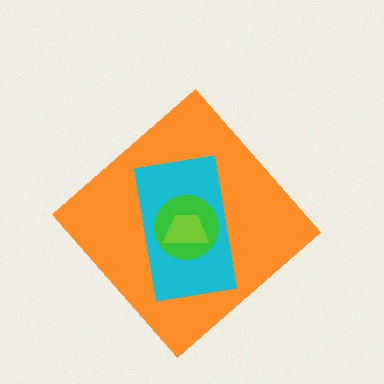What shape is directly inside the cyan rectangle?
The green circle.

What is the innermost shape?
The lime trapezoid.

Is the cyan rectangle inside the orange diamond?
Yes.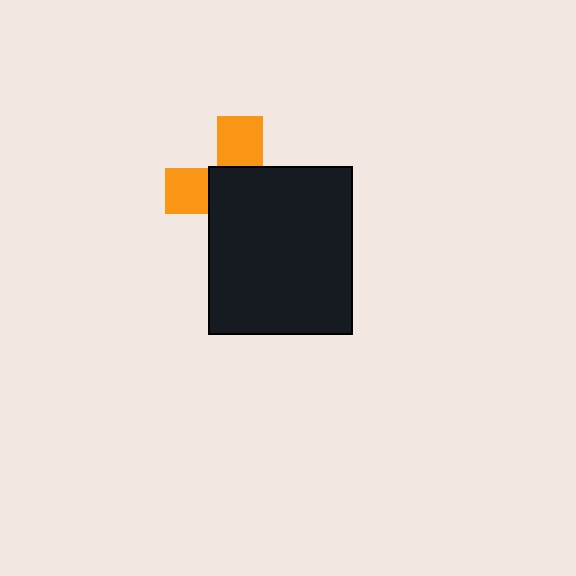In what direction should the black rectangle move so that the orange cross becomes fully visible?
The black rectangle should move toward the lower-right. That is the shortest direction to clear the overlap and leave the orange cross fully visible.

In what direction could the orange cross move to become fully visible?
The orange cross could move toward the upper-left. That would shift it out from behind the black rectangle entirely.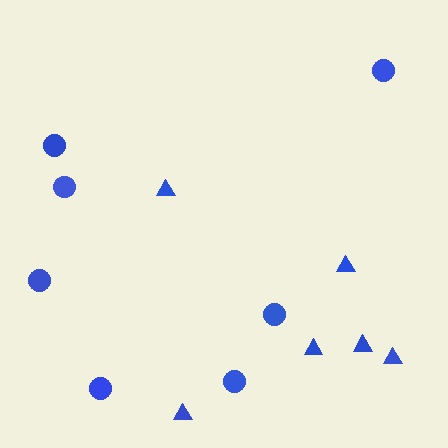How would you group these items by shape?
There are 2 groups: one group of triangles (6) and one group of circles (7).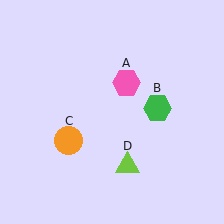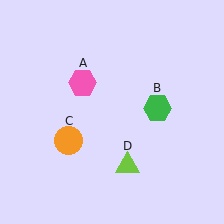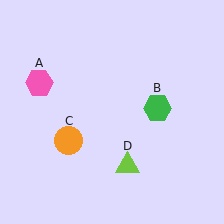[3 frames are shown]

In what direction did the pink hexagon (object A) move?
The pink hexagon (object A) moved left.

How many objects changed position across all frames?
1 object changed position: pink hexagon (object A).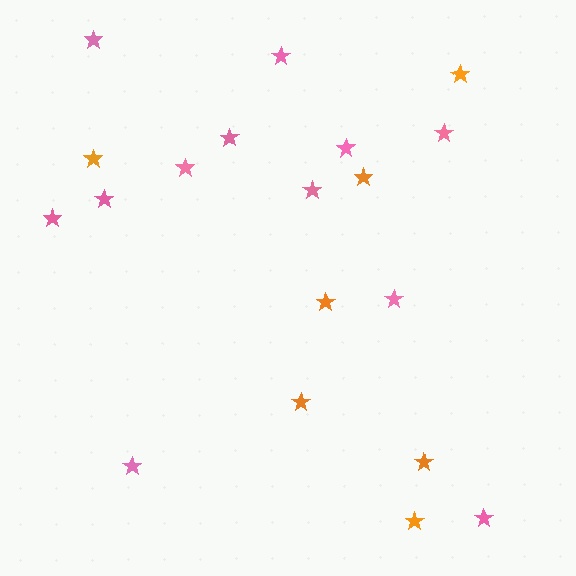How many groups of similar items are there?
There are 2 groups: one group of orange stars (7) and one group of pink stars (12).